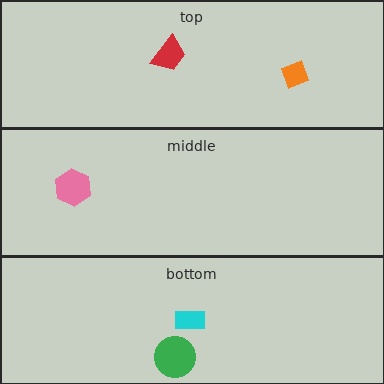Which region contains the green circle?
The bottom region.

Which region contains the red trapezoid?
The top region.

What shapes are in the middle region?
The pink hexagon.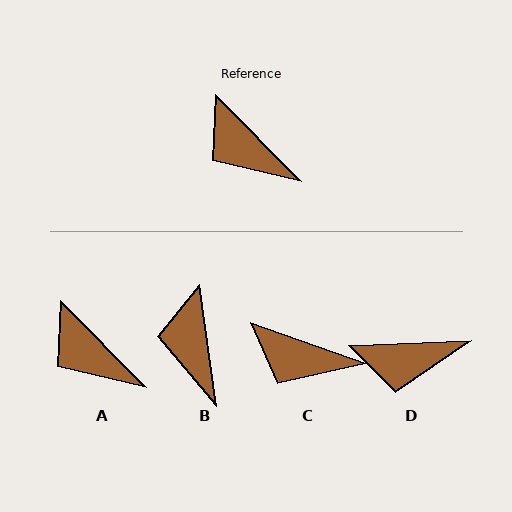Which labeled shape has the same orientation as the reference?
A.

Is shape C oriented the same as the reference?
No, it is off by about 26 degrees.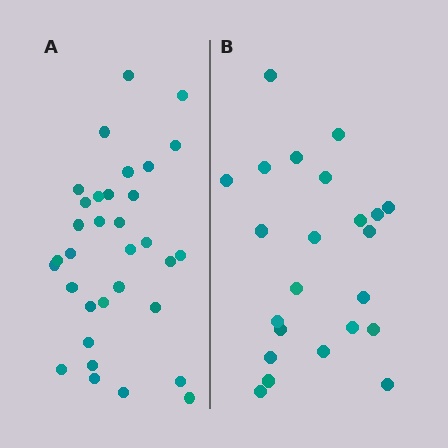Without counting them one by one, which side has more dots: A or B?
Region A (the left region) has more dots.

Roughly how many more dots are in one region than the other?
Region A has roughly 10 or so more dots than region B.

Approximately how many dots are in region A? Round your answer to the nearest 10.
About 30 dots. (The exact count is 33, which rounds to 30.)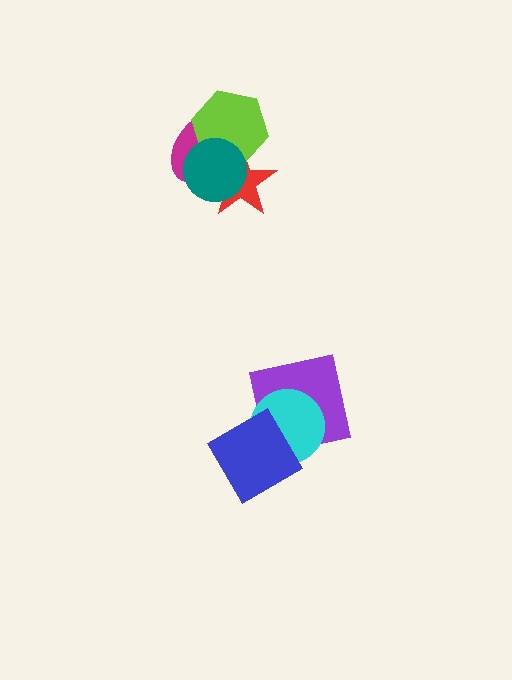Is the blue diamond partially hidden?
No, no other shape covers it.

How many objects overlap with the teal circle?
3 objects overlap with the teal circle.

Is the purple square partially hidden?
Yes, it is partially covered by another shape.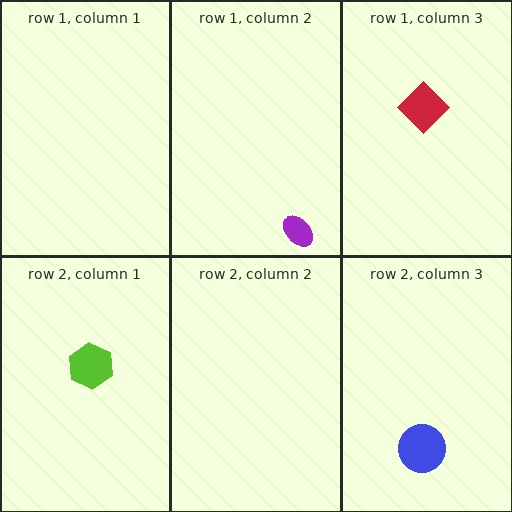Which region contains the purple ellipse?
The row 1, column 2 region.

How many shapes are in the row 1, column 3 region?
1.